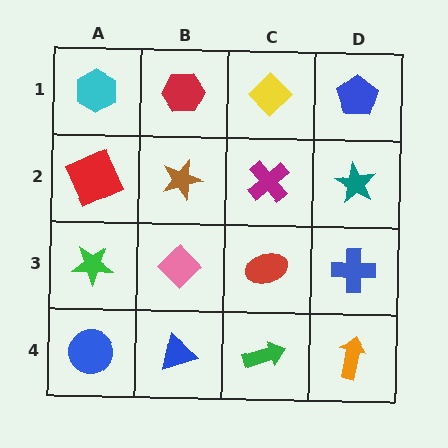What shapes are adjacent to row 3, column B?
A brown star (row 2, column B), a blue triangle (row 4, column B), a green star (row 3, column A), a red ellipse (row 3, column C).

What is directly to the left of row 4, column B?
A blue circle.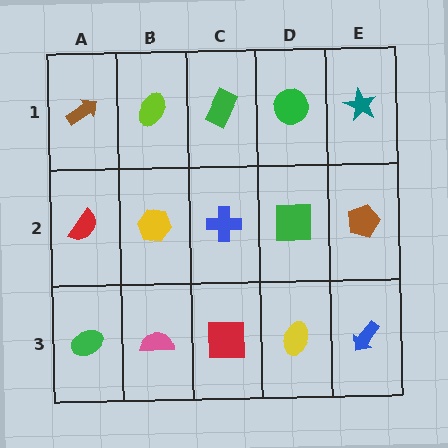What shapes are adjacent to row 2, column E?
A teal star (row 1, column E), a blue arrow (row 3, column E), a green square (row 2, column D).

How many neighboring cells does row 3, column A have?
2.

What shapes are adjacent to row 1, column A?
A red semicircle (row 2, column A), a lime ellipse (row 1, column B).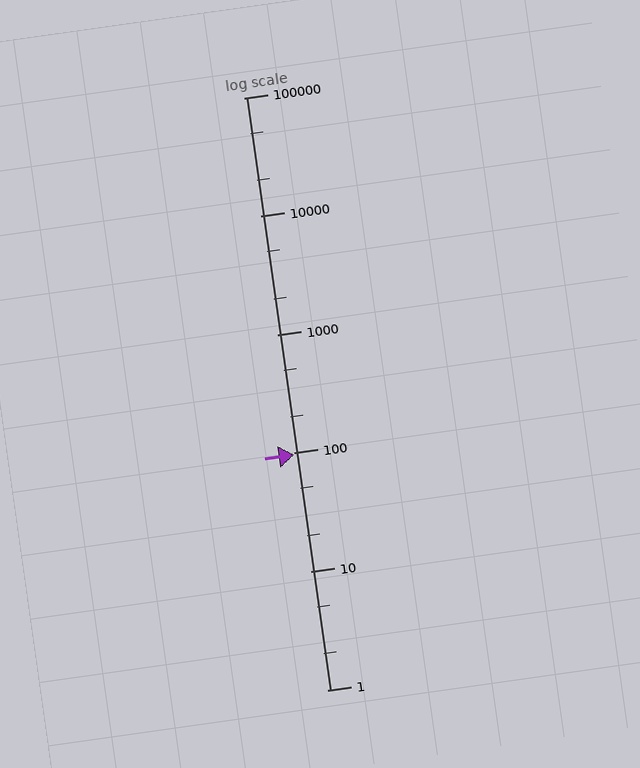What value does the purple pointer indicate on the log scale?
The pointer indicates approximately 97.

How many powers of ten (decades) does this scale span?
The scale spans 5 decades, from 1 to 100000.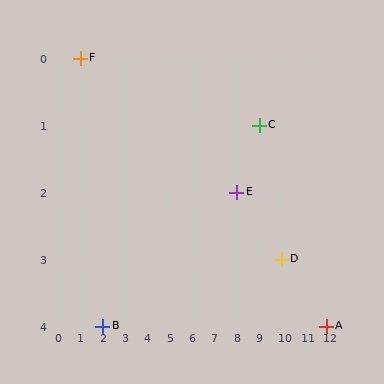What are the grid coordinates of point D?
Point D is at grid coordinates (10, 3).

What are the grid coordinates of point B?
Point B is at grid coordinates (2, 4).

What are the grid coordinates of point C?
Point C is at grid coordinates (9, 1).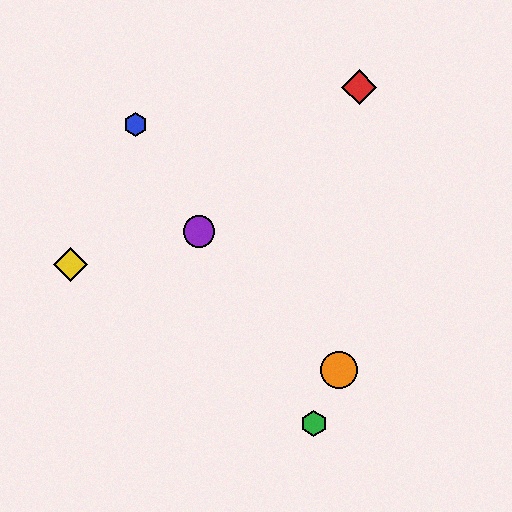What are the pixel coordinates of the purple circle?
The purple circle is at (199, 231).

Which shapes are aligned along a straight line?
The blue hexagon, the green hexagon, the purple circle are aligned along a straight line.